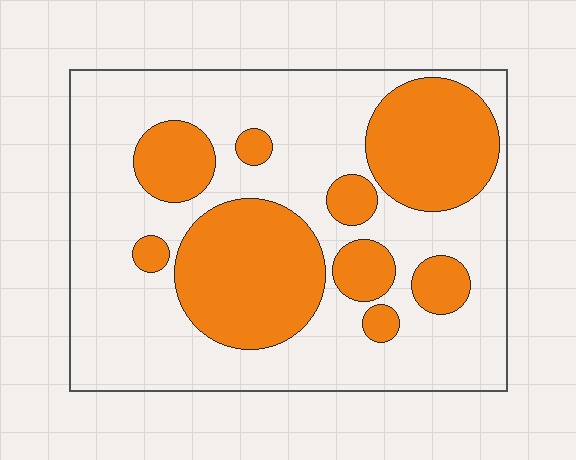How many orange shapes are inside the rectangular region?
9.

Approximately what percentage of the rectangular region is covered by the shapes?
Approximately 35%.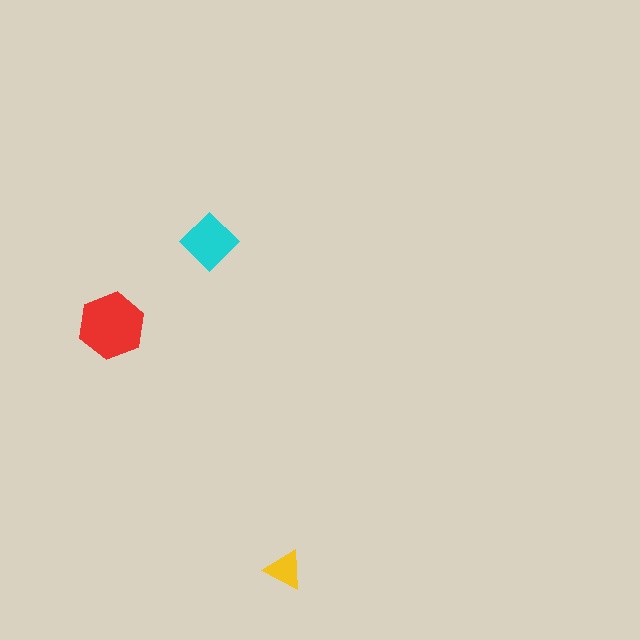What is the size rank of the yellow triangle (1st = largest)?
3rd.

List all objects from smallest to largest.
The yellow triangle, the cyan diamond, the red hexagon.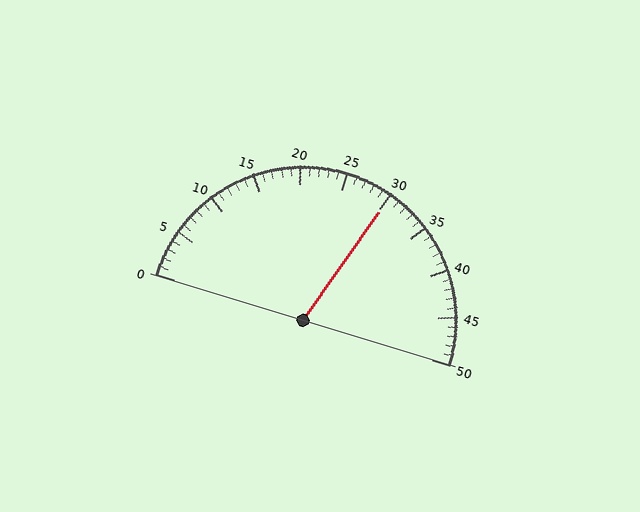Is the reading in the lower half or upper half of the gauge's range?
The reading is in the upper half of the range (0 to 50).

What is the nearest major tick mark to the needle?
The nearest major tick mark is 30.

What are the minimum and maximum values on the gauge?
The gauge ranges from 0 to 50.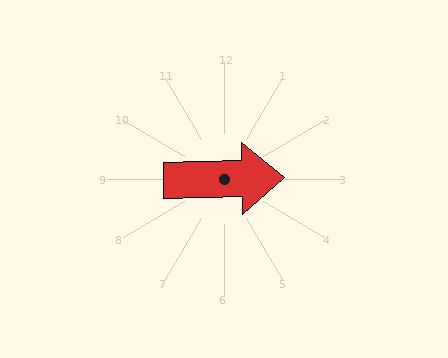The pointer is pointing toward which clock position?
Roughly 3 o'clock.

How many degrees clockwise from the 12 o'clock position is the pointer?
Approximately 89 degrees.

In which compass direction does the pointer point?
East.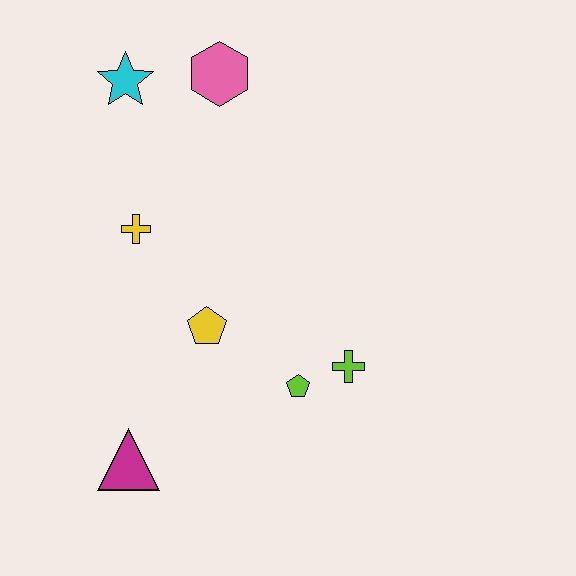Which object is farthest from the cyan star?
The magenta triangle is farthest from the cyan star.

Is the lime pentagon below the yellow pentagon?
Yes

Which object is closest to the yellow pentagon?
The lime pentagon is closest to the yellow pentagon.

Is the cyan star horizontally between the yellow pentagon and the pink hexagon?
No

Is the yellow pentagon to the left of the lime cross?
Yes